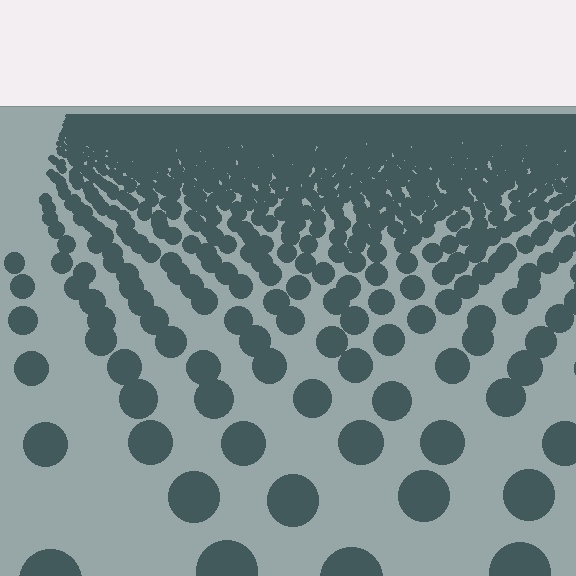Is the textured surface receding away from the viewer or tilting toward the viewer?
The surface is receding away from the viewer. Texture elements get smaller and denser toward the top.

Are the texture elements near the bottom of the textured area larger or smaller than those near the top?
Larger. Near the bottom, elements are closer to the viewer and appear at a bigger on-screen size.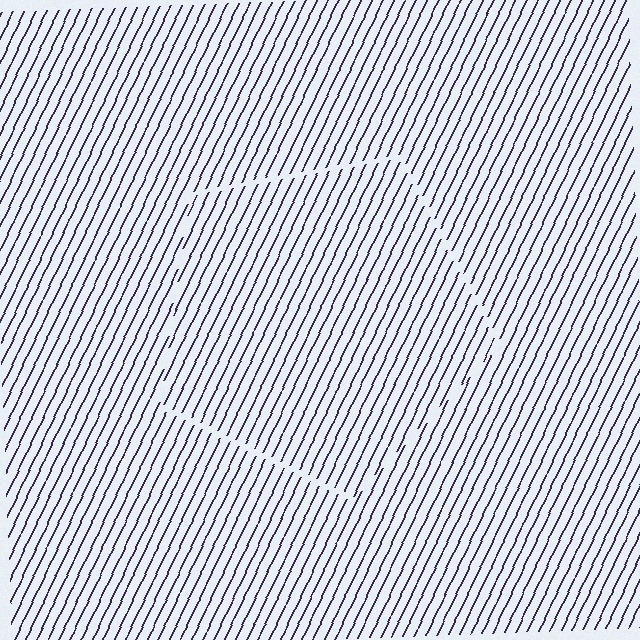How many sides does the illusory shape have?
5 sides — the line-ends trace a pentagon.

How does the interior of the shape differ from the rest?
The interior of the shape contains the same grating, shifted by half a period — the contour is defined by the phase discontinuity where line-ends from the inner and outer gratings abut.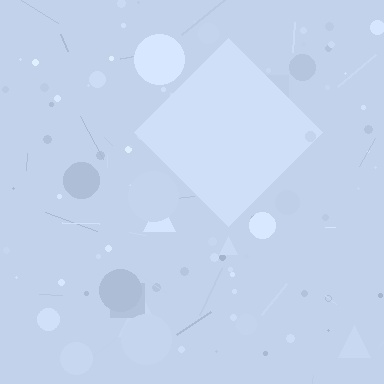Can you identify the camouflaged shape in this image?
The camouflaged shape is a diamond.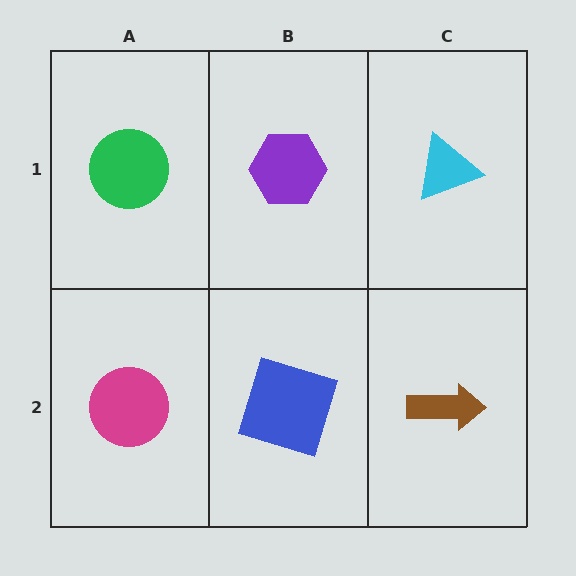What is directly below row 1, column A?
A magenta circle.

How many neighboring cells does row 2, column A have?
2.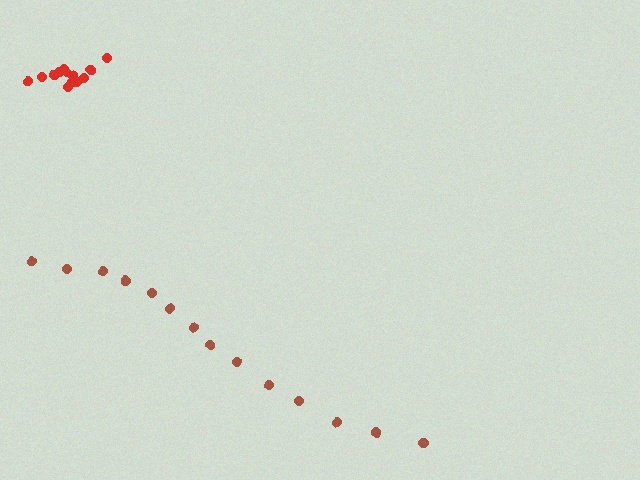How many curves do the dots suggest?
There are 2 distinct paths.